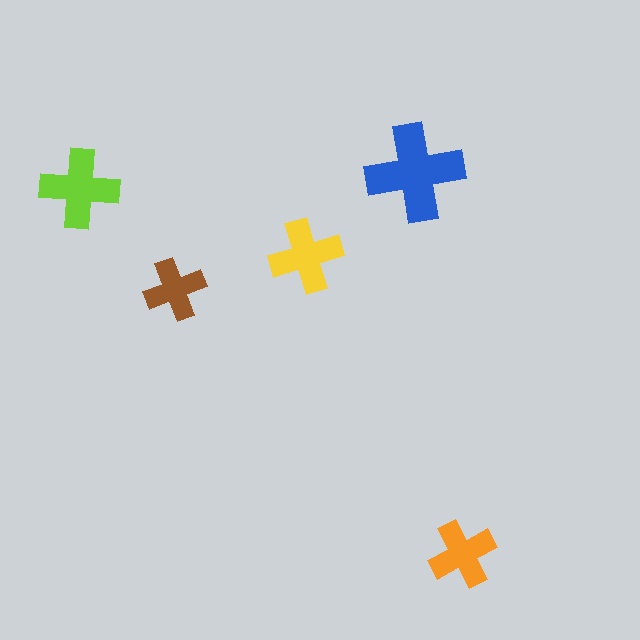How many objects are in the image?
There are 5 objects in the image.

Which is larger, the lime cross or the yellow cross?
The lime one.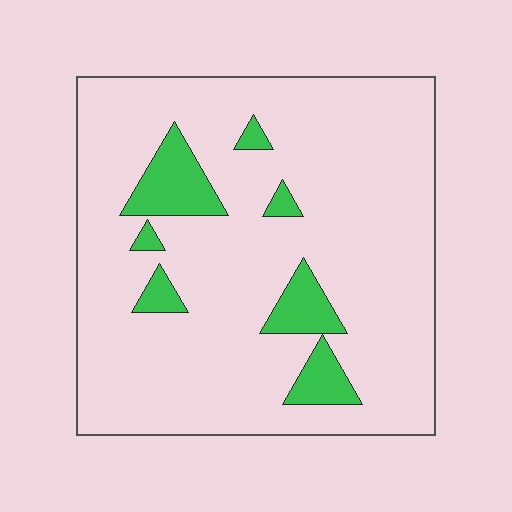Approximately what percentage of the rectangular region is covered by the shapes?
Approximately 10%.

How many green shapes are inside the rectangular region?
7.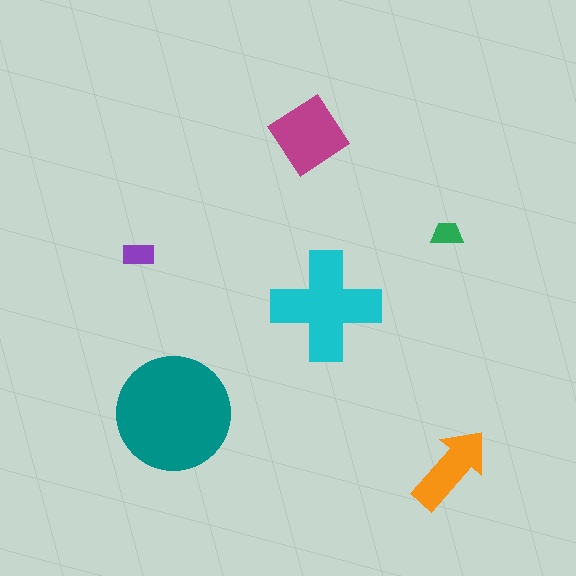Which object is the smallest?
The green trapezoid.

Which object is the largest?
The teal circle.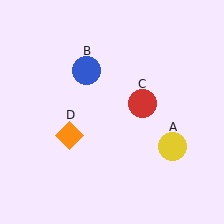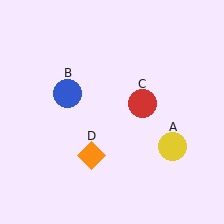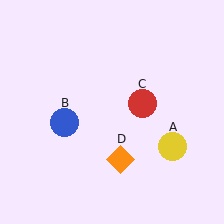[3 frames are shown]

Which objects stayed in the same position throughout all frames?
Yellow circle (object A) and red circle (object C) remained stationary.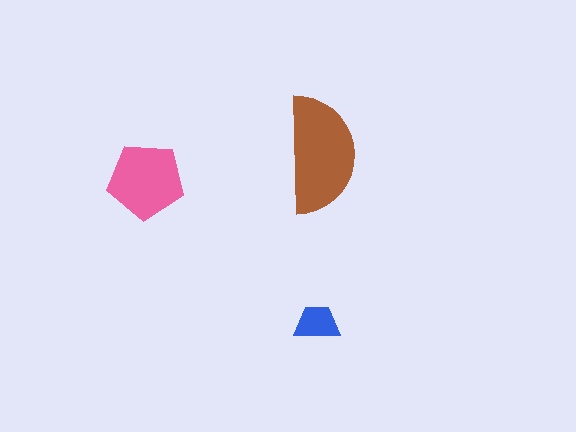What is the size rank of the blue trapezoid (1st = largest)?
3rd.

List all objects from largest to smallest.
The brown semicircle, the pink pentagon, the blue trapezoid.